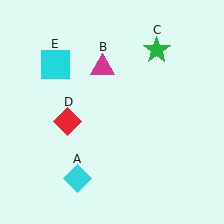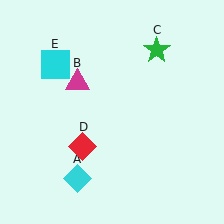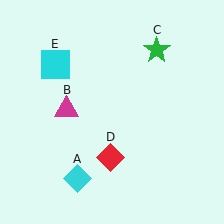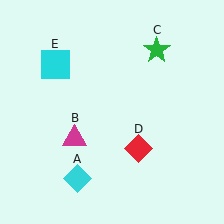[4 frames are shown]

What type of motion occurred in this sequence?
The magenta triangle (object B), red diamond (object D) rotated counterclockwise around the center of the scene.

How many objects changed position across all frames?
2 objects changed position: magenta triangle (object B), red diamond (object D).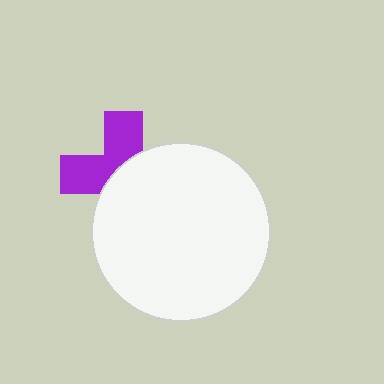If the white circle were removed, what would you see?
You would see the complete purple cross.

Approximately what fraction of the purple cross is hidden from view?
Roughly 55% of the purple cross is hidden behind the white circle.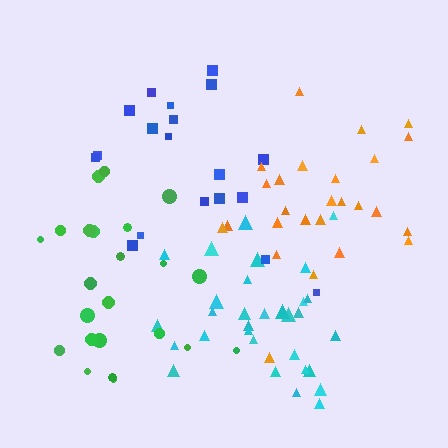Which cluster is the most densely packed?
Cyan.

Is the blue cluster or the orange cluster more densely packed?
Orange.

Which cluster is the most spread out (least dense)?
Blue.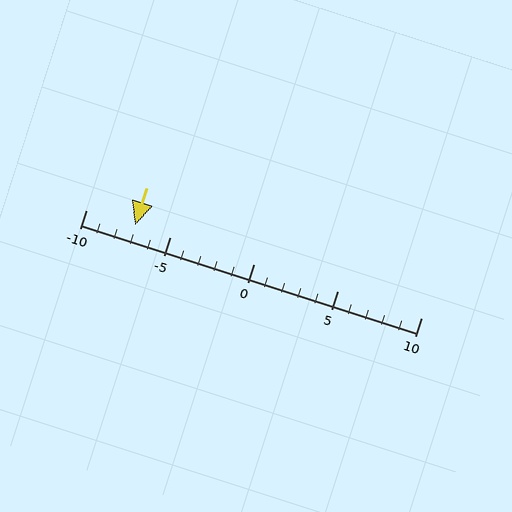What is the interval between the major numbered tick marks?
The major tick marks are spaced 5 units apart.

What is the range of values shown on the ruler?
The ruler shows values from -10 to 10.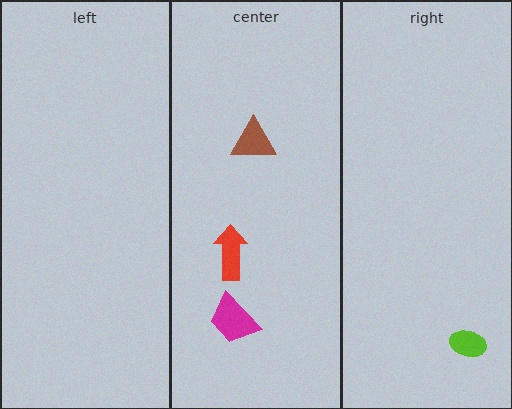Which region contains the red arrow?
The center region.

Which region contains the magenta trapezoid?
The center region.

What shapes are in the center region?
The magenta trapezoid, the red arrow, the brown triangle.